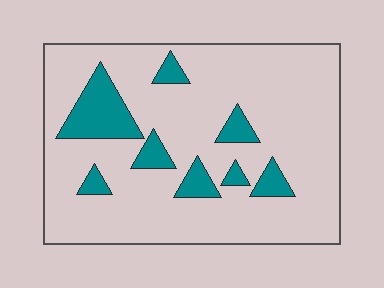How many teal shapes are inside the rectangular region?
8.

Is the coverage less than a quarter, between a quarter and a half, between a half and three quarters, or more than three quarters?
Less than a quarter.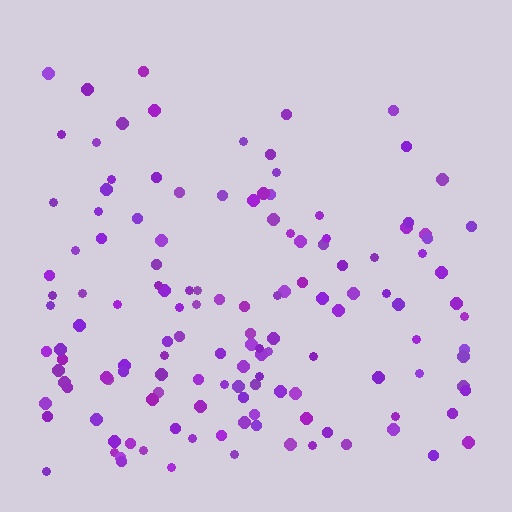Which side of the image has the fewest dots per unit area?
The top.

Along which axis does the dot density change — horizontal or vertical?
Vertical.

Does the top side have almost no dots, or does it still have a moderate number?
Still a moderate number, just noticeably fewer than the bottom.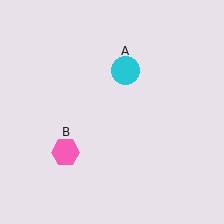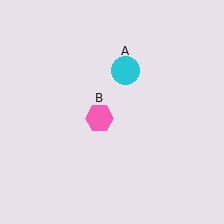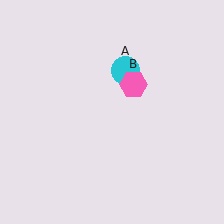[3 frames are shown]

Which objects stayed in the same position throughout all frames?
Cyan circle (object A) remained stationary.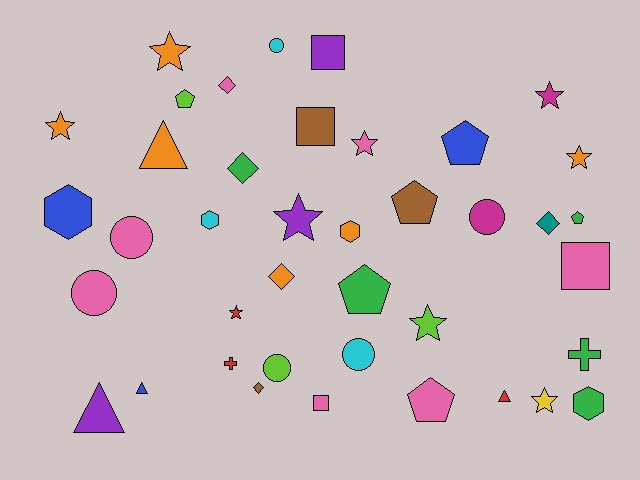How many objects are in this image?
There are 40 objects.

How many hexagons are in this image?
There are 4 hexagons.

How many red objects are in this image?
There are 3 red objects.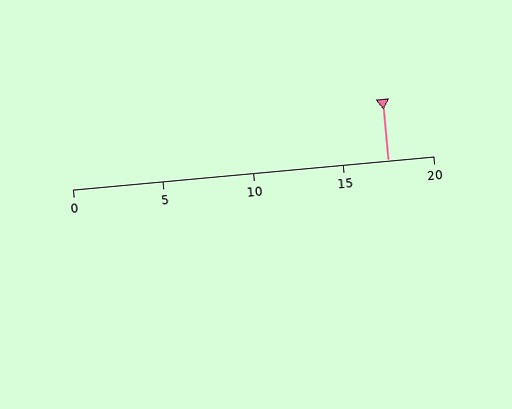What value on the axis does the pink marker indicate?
The marker indicates approximately 17.5.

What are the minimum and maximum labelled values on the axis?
The axis runs from 0 to 20.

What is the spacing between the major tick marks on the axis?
The major ticks are spaced 5 apart.